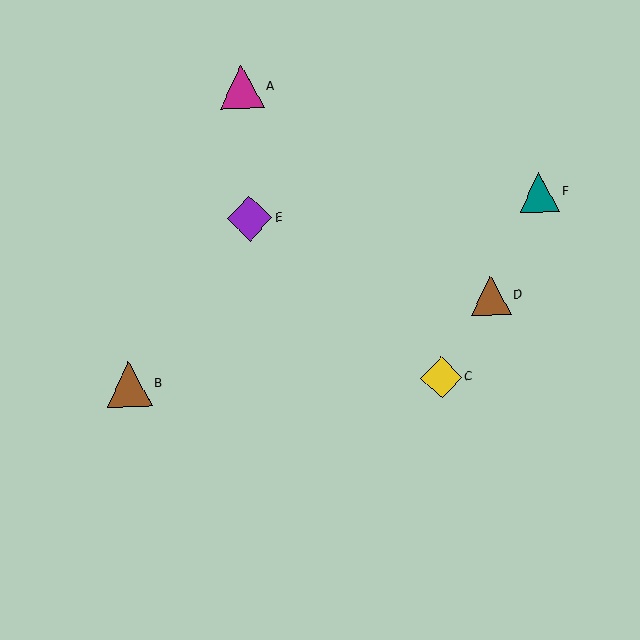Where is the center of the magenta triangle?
The center of the magenta triangle is at (242, 87).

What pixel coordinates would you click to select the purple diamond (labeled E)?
Click at (250, 218) to select the purple diamond E.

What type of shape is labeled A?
Shape A is a magenta triangle.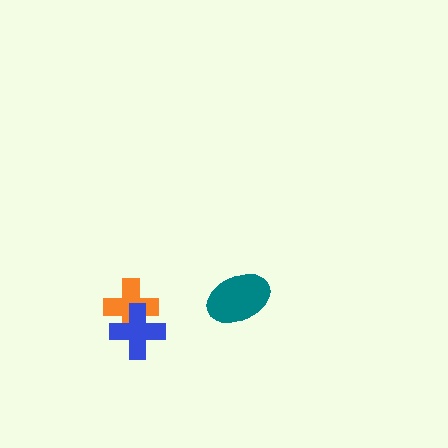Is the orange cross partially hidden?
Yes, it is partially covered by another shape.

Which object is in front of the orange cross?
The blue cross is in front of the orange cross.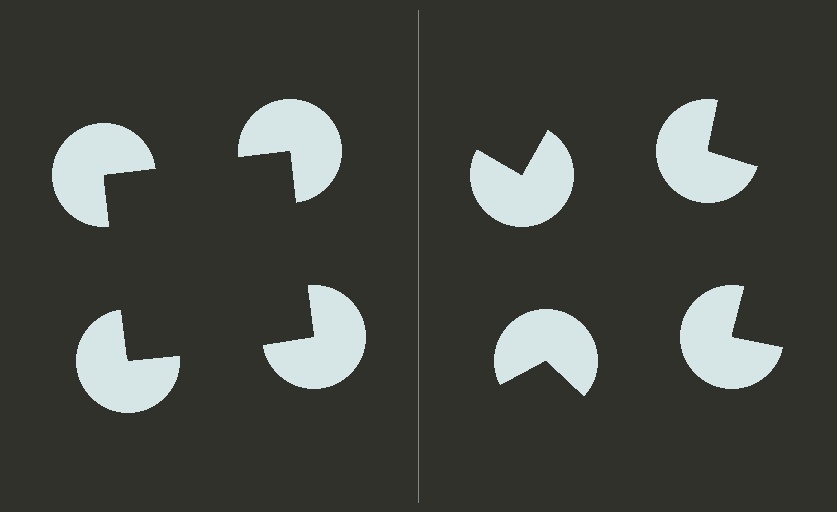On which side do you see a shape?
An illusory square appears on the left side. On the right side the wedge cuts are rotated, so no coherent shape forms.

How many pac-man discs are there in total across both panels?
8 — 4 on each side.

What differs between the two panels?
The pac-man discs are positioned identically on both sides; only the wedge orientations differ. On the left they align to a square; on the right they are misaligned.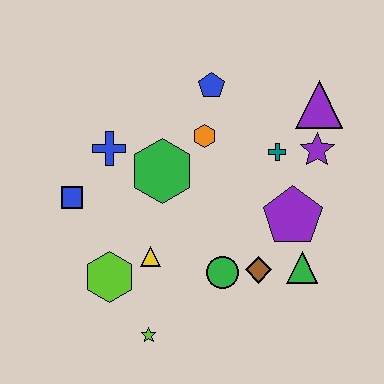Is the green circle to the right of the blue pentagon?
Yes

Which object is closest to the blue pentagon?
The orange hexagon is closest to the blue pentagon.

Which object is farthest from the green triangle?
The blue square is farthest from the green triangle.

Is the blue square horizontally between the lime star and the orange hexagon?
No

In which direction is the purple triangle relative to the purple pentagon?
The purple triangle is above the purple pentagon.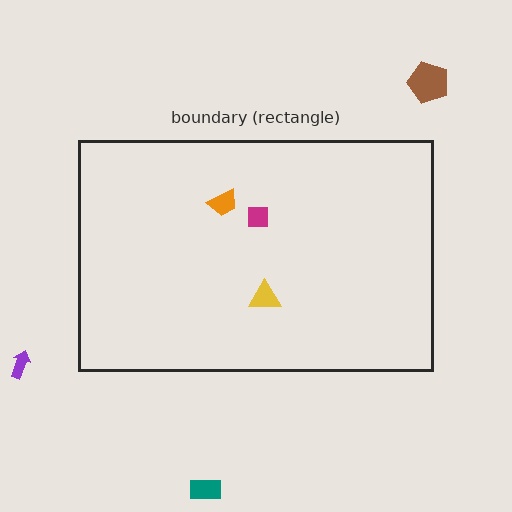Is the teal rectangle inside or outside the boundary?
Outside.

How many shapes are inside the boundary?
3 inside, 3 outside.